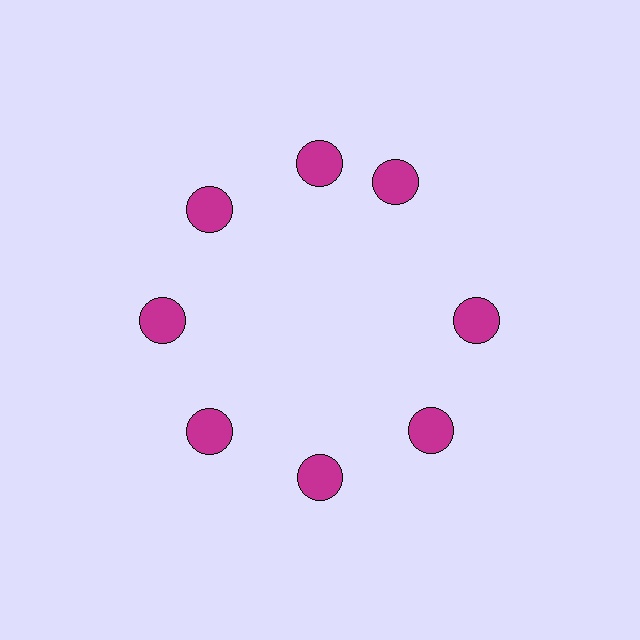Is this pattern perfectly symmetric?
No. The 8 magenta circles are arranged in a ring, but one element near the 2 o'clock position is rotated out of alignment along the ring, breaking the 8-fold rotational symmetry.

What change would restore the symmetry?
The symmetry would be restored by rotating it back into even spacing with its neighbors so that all 8 circles sit at equal angles and equal distance from the center.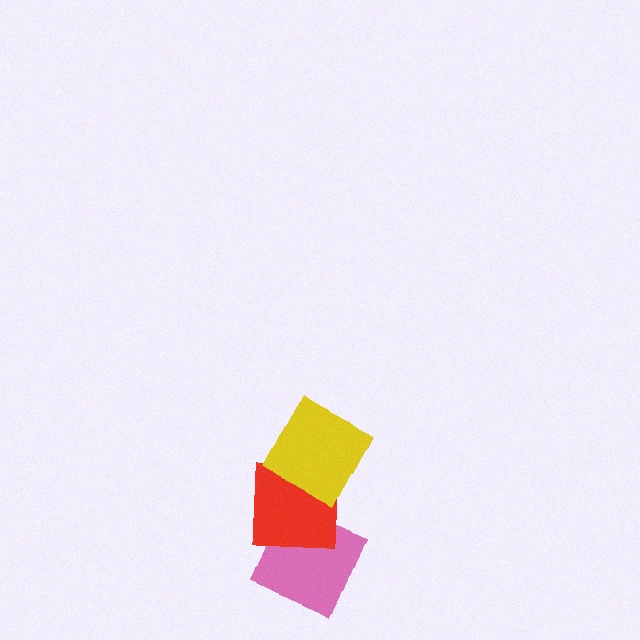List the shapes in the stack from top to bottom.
From top to bottom: the yellow square, the red square, the pink square.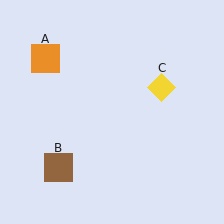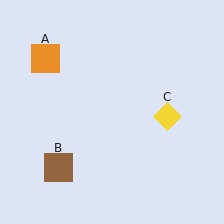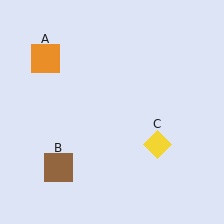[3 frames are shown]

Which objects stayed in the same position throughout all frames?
Orange square (object A) and brown square (object B) remained stationary.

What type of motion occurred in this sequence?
The yellow diamond (object C) rotated clockwise around the center of the scene.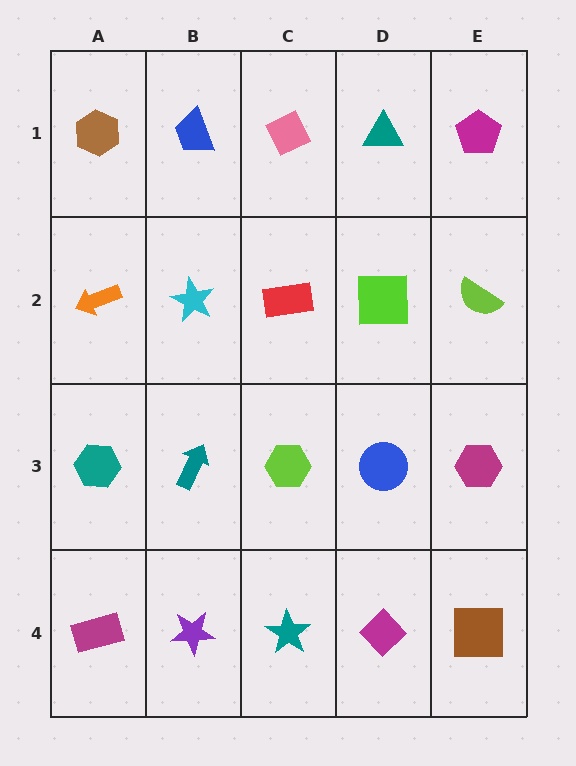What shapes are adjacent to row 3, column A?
An orange arrow (row 2, column A), a magenta rectangle (row 4, column A), a teal arrow (row 3, column B).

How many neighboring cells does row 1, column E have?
2.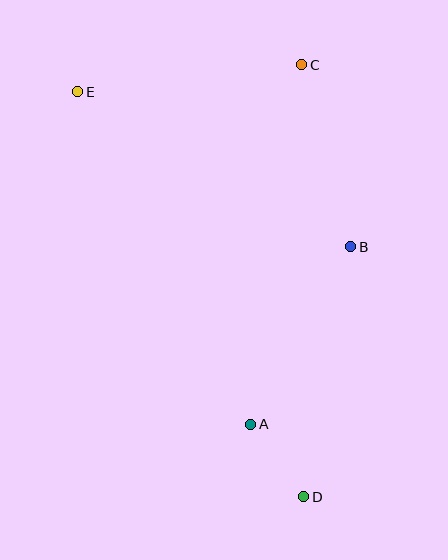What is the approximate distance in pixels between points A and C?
The distance between A and C is approximately 363 pixels.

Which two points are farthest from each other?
Points D and E are farthest from each other.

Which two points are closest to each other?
Points A and D are closest to each other.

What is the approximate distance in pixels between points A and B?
The distance between A and B is approximately 204 pixels.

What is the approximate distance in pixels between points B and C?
The distance between B and C is approximately 189 pixels.